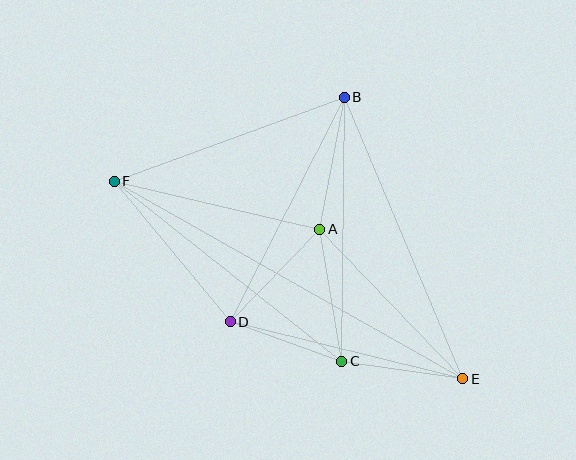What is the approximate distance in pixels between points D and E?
The distance between D and E is approximately 239 pixels.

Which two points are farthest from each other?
Points E and F are farthest from each other.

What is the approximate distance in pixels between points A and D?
The distance between A and D is approximately 128 pixels.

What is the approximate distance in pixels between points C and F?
The distance between C and F is approximately 290 pixels.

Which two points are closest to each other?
Points C and D are closest to each other.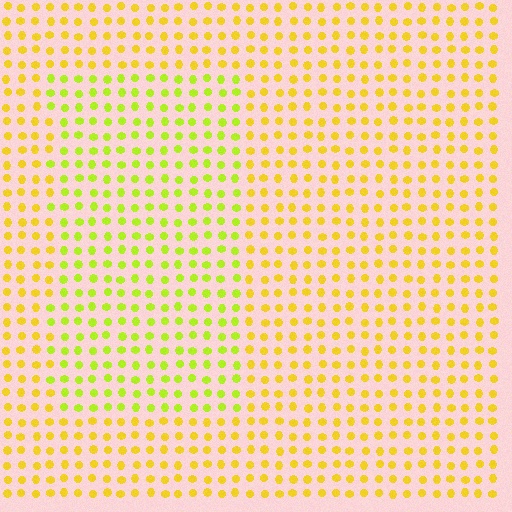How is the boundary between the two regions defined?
The boundary is defined purely by a slight shift in hue (about 29 degrees). Spacing, size, and orientation are identical on both sides.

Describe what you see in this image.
The image is filled with small yellow elements in a uniform arrangement. A rectangle-shaped region is visible where the elements are tinted to a slightly different hue, forming a subtle color boundary.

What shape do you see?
I see a rectangle.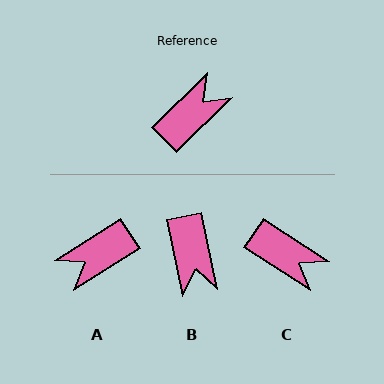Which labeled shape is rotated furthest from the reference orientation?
A, about 168 degrees away.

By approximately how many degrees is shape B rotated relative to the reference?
Approximately 122 degrees clockwise.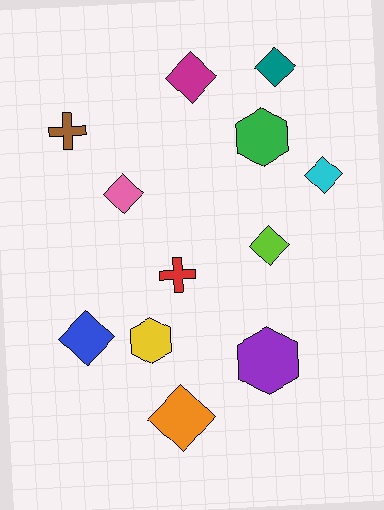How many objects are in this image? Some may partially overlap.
There are 12 objects.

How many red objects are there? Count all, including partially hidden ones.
There is 1 red object.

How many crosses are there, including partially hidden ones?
There are 2 crosses.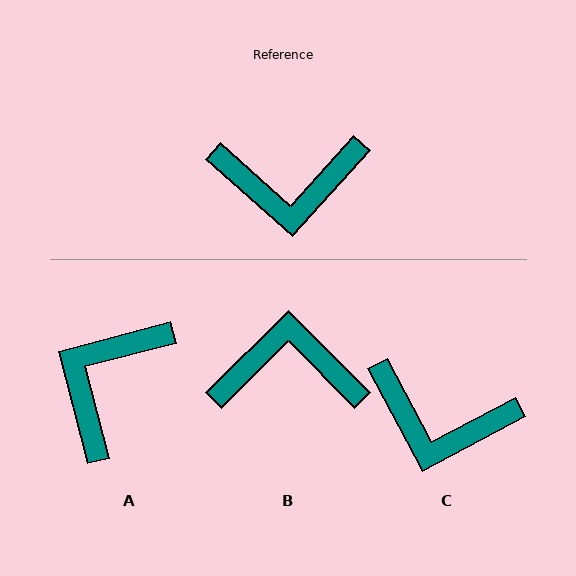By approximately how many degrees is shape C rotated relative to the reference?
Approximately 20 degrees clockwise.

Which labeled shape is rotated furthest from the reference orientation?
B, about 177 degrees away.